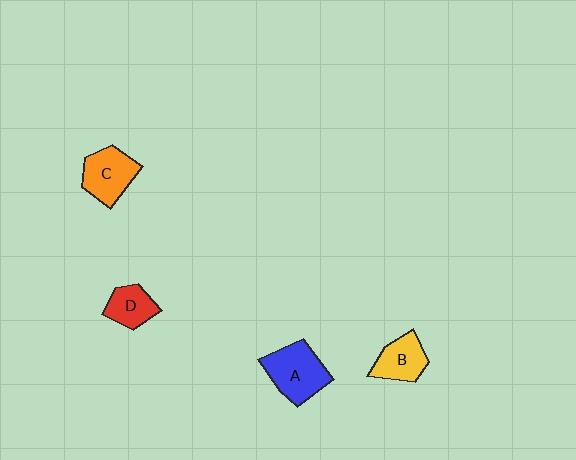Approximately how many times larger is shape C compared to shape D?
Approximately 1.4 times.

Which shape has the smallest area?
Shape D (red).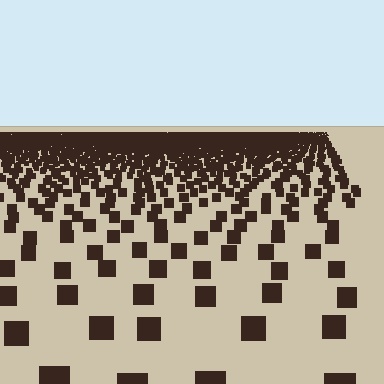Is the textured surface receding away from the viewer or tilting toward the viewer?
The surface is receding away from the viewer. Texture elements get smaller and denser toward the top.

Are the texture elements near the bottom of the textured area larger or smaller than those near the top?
Larger. Near the bottom, elements are closer to the viewer and appear at a bigger on-screen size.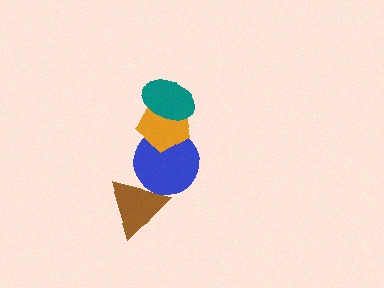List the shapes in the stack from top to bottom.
From top to bottom: the teal ellipse, the orange pentagon, the blue circle, the brown triangle.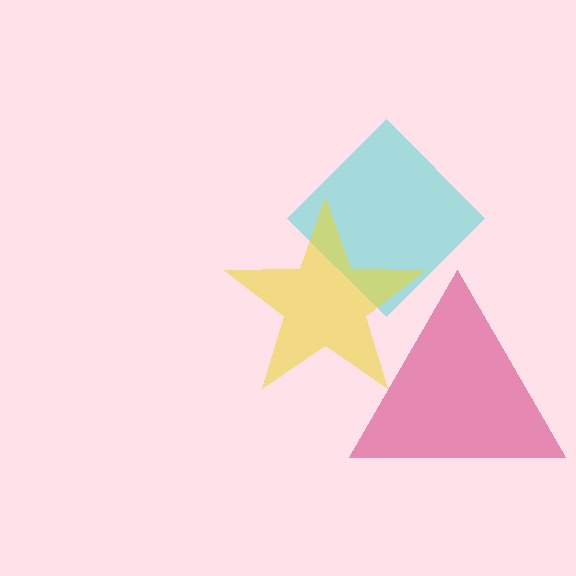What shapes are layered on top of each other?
The layered shapes are: a cyan diamond, a magenta triangle, a yellow star.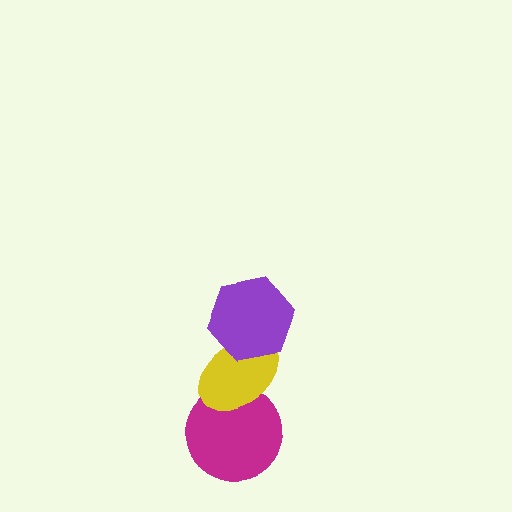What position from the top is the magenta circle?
The magenta circle is 3rd from the top.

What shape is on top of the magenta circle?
The yellow ellipse is on top of the magenta circle.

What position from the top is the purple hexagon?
The purple hexagon is 1st from the top.